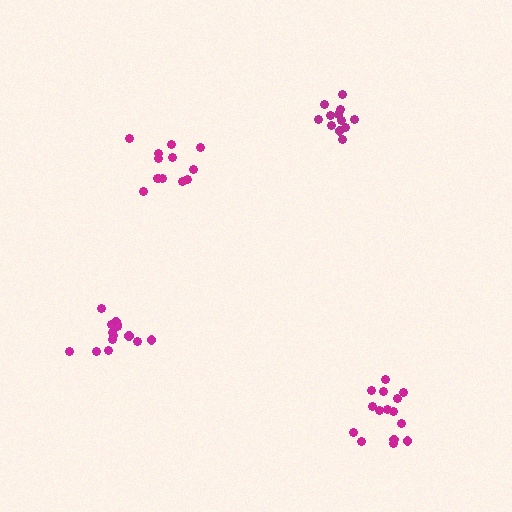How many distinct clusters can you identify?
There are 4 distinct clusters.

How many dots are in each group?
Group 1: 12 dots, Group 2: 13 dots, Group 3: 15 dots, Group 4: 15 dots (55 total).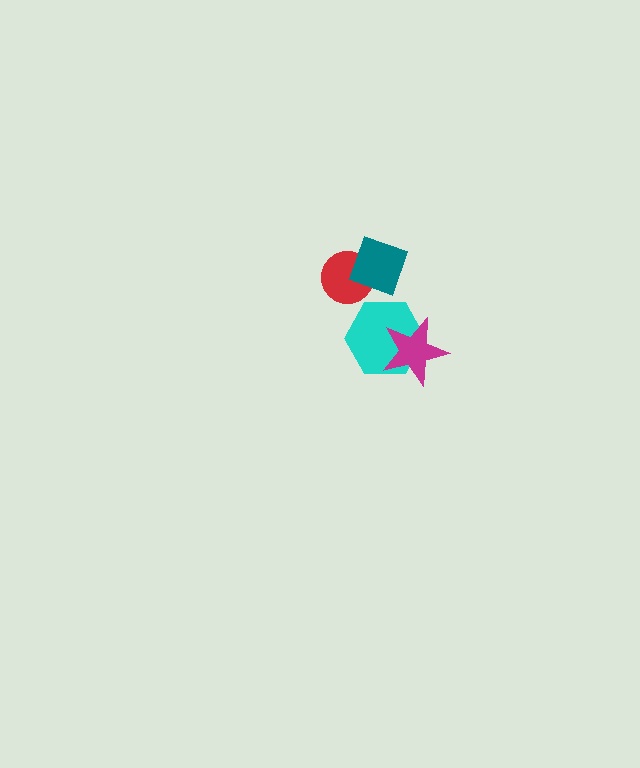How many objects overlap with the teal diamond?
1 object overlaps with the teal diamond.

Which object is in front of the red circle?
The teal diamond is in front of the red circle.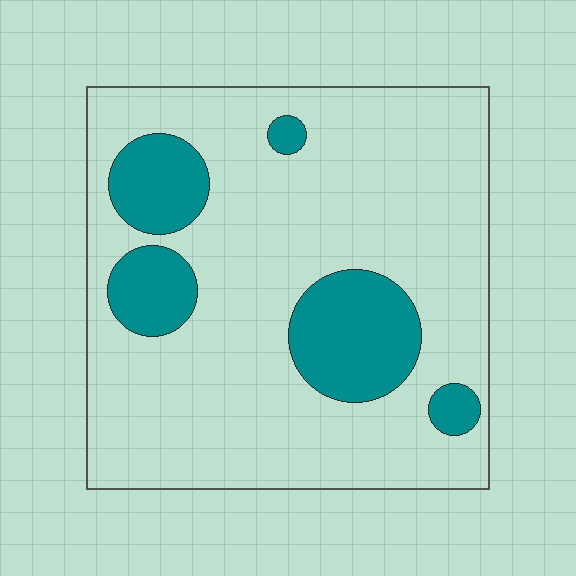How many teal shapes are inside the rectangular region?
5.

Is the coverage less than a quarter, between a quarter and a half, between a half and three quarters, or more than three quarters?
Less than a quarter.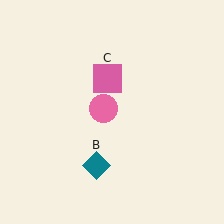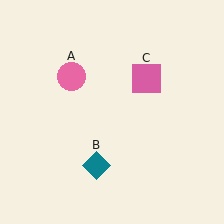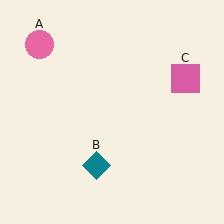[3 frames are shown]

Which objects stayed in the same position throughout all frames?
Teal diamond (object B) remained stationary.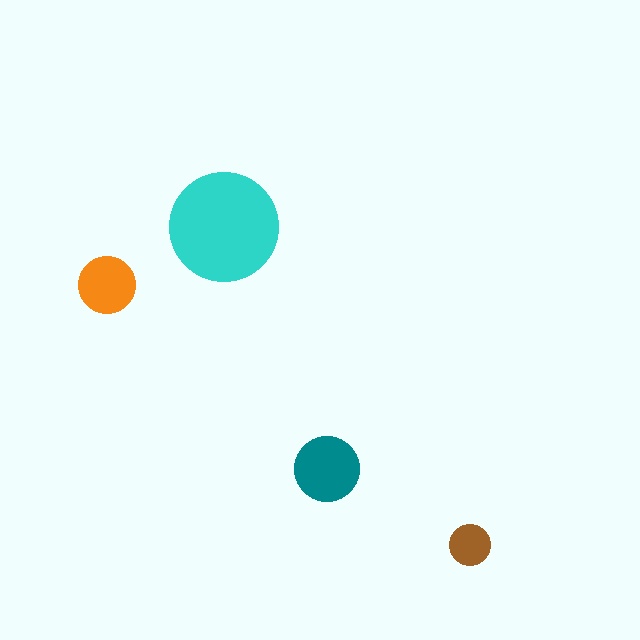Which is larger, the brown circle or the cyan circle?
The cyan one.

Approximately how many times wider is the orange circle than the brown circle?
About 1.5 times wider.